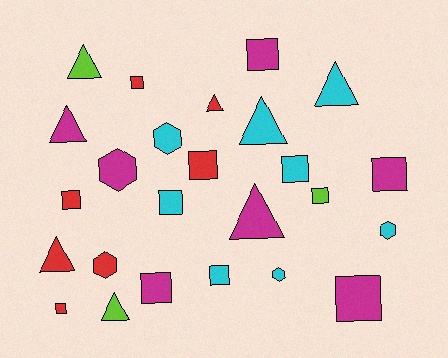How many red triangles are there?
There are 2 red triangles.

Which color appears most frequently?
Cyan, with 8 objects.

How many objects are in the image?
There are 25 objects.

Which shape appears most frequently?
Square, with 12 objects.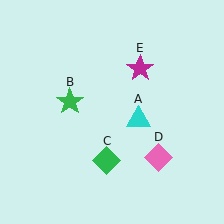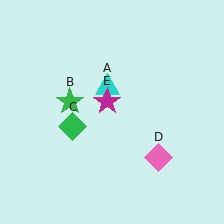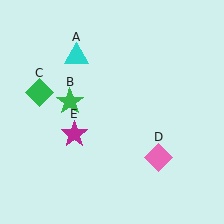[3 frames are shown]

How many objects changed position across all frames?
3 objects changed position: cyan triangle (object A), green diamond (object C), magenta star (object E).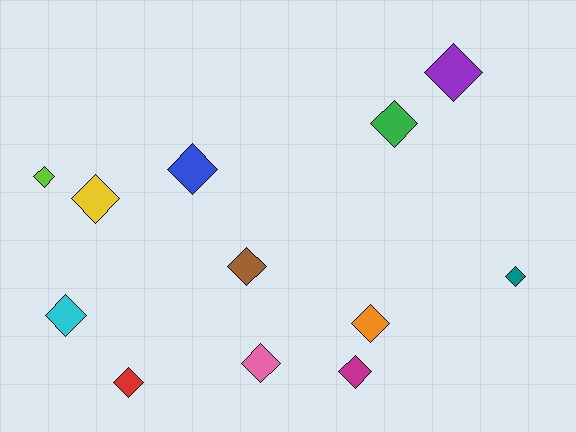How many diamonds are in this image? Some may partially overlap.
There are 12 diamonds.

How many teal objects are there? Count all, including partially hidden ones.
There is 1 teal object.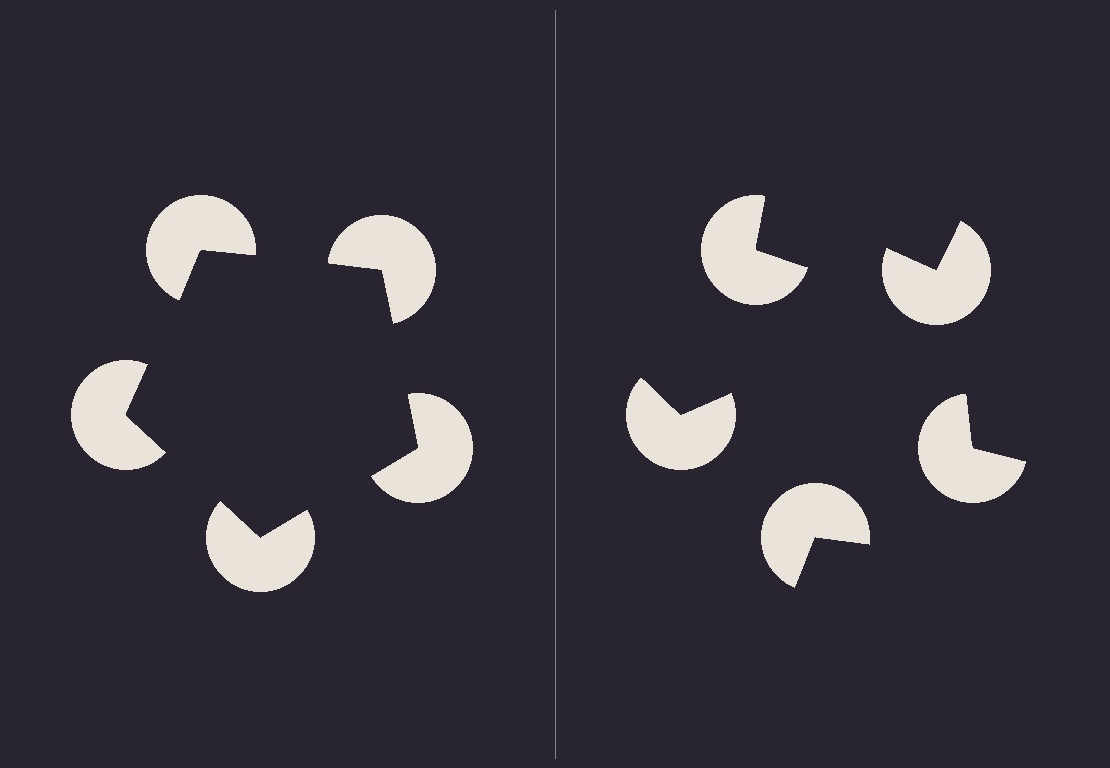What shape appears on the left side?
An illusory pentagon.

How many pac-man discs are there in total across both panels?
10 — 5 on each side.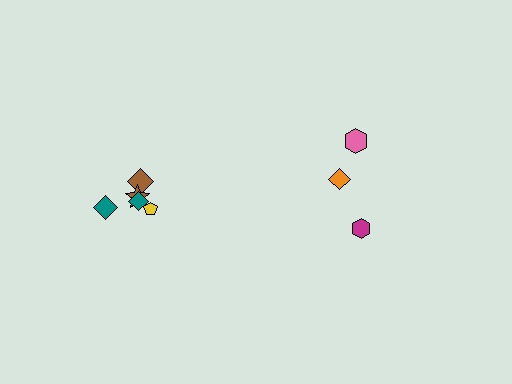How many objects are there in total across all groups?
There are 8 objects.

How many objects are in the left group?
There are 5 objects.